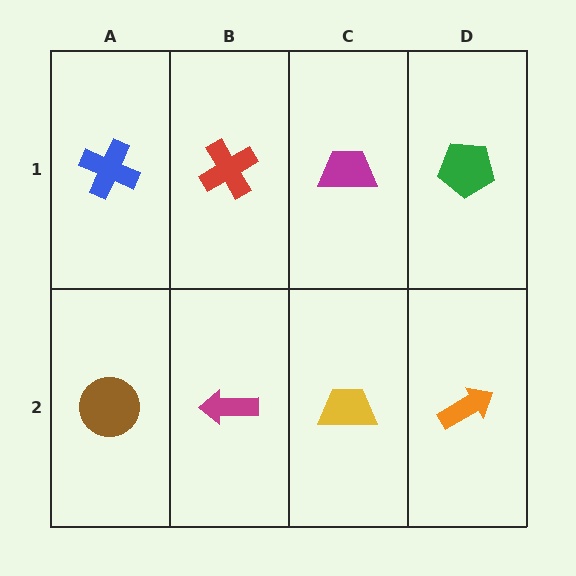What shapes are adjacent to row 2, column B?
A red cross (row 1, column B), a brown circle (row 2, column A), a yellow trapezoid (row 2, column C).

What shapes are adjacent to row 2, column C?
A magenta trapezoid (row 1, column C), a magenta arrow (row 2, column B), an orange arrow (row 2, column D).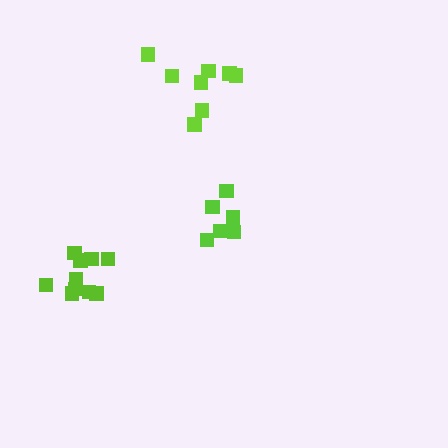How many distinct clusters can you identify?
There are 3 distinct clusters.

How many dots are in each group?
Group 1: 8 dots, Group 2: 6 dots, Group 3: 10 dots (24 total).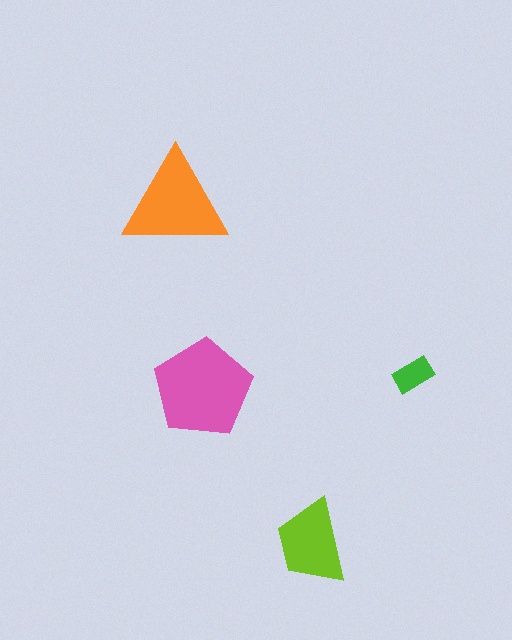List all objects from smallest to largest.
The green rectangle, the lime trapezoid, the orange triangle, the pink pentagon.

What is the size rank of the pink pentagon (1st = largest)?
1st.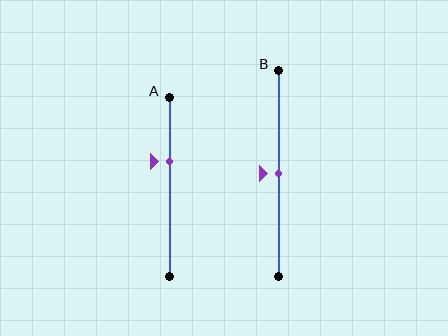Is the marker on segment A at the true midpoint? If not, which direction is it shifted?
No, the marker on segment A is shifted upward by about 14% of the segment length.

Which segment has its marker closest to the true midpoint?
Segment B has its marker closest to the true midpoint.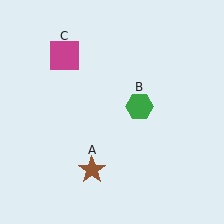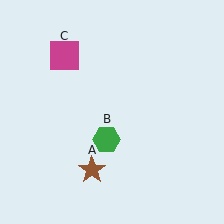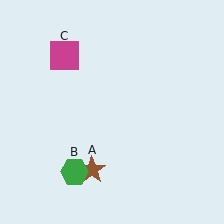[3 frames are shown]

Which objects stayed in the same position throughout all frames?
Brown star (object A) and magenta square (object C) remained stationary.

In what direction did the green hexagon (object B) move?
The green hexagon (object B) moved down and to the left.